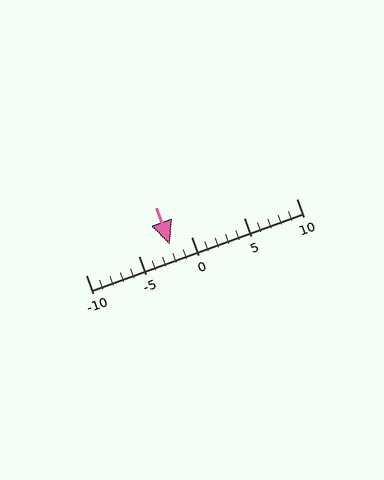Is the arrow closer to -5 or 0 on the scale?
The arrow is closer to 0.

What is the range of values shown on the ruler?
The ruler shows values from -10 to 10.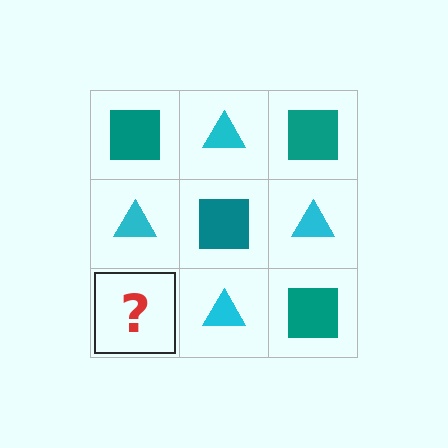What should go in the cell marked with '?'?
The missing cell should contain a teal square.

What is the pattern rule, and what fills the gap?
The rule is that it alternates teal square and cyan triangle in a checkerboard pattern. The gap should be filled with a teal square.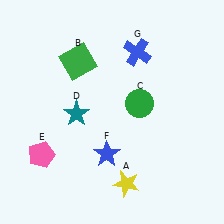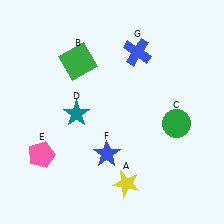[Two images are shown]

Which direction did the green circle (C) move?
The green circle (C) moved right.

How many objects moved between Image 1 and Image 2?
1 object moved between the two images.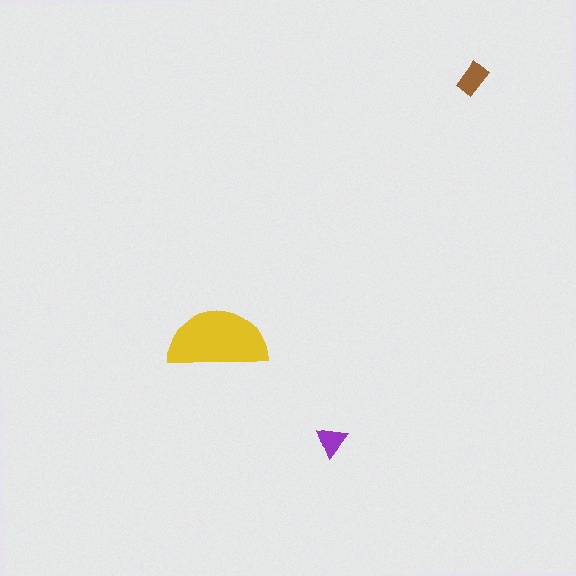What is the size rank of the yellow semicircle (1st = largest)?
1st.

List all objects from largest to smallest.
The yellow semicircle, the brown rectangle, the purple triangle.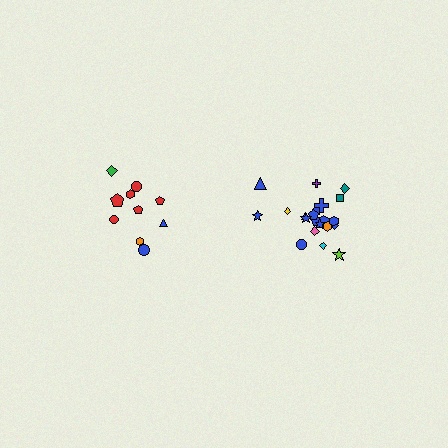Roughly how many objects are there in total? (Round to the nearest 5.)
Roughly 30 objects in total.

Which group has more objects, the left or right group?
The right group.